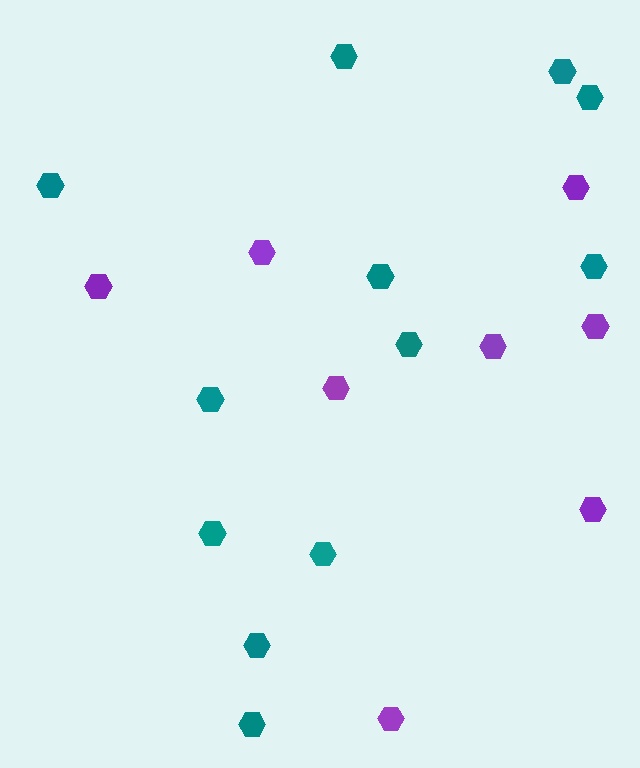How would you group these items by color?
There are 2 groups: one group of teal hexagons (12) and one group of purple hexagons (8).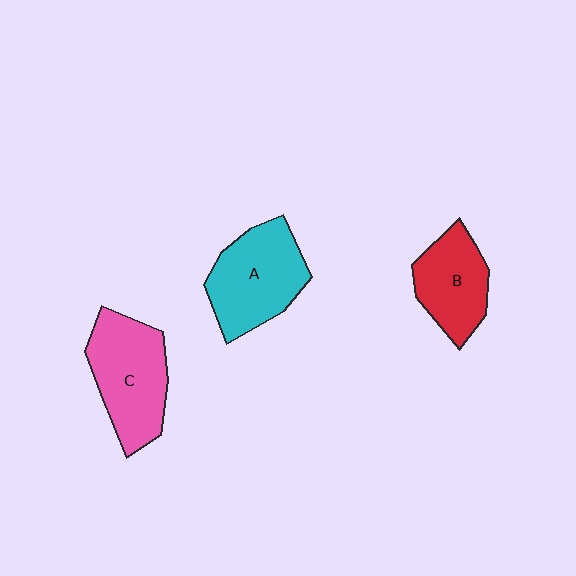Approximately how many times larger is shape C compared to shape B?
Approximately 1.3 times.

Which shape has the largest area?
Shape C (pink).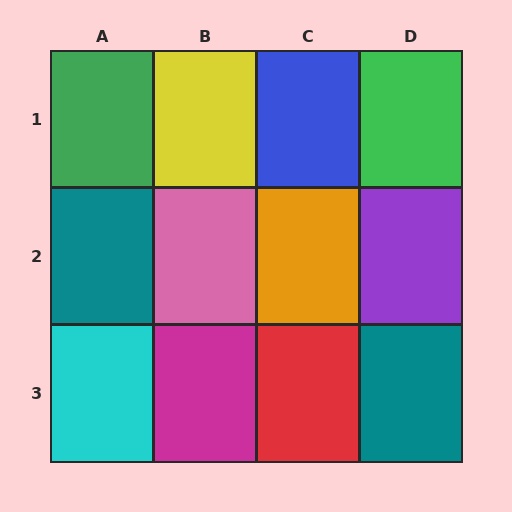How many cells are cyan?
1 cell is cyan.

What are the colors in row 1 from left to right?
Green, yellow, blue, green.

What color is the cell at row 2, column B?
Pink.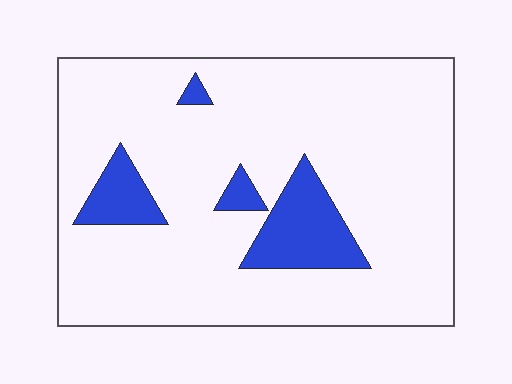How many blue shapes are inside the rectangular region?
4.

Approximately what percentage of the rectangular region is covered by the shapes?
Approximately 15%.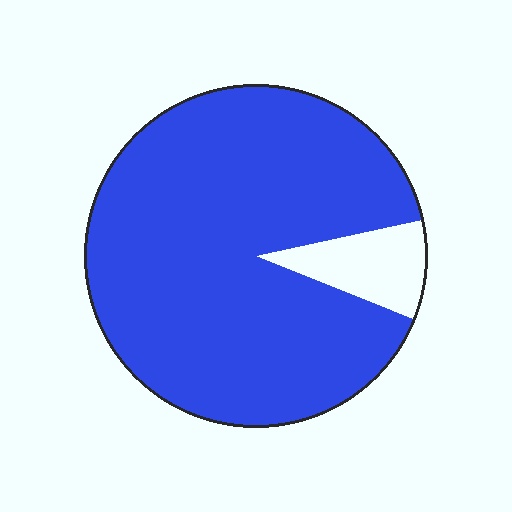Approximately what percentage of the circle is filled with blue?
Approximately 90%.